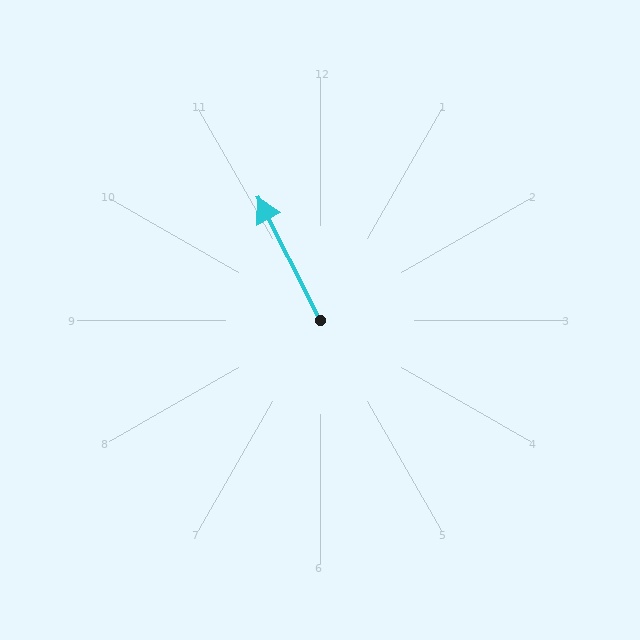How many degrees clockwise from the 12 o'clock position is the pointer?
Approximately 333 degrees.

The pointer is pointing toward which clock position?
Roughly 11 o'clock.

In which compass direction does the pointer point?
Northwest.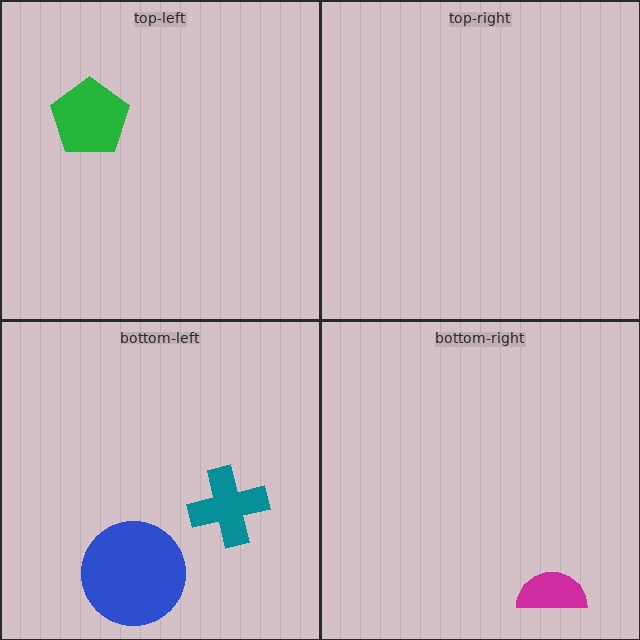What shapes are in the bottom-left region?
The teal cross, the blue circle.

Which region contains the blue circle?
The bottom-left region.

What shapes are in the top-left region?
The green pentagon.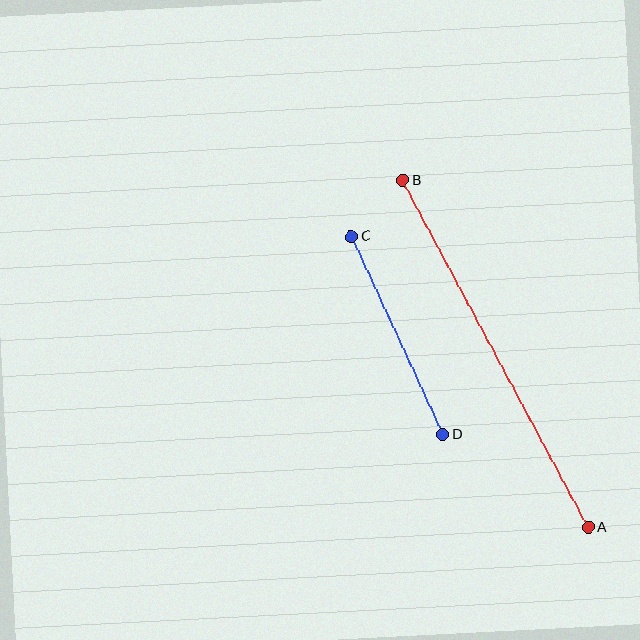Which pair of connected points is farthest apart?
Points A and B are farthest apart.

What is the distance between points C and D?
The distance is approximately 218 pixels.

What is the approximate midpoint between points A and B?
The midpoint is at approximately (495, 354) pixels.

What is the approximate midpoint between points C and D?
The midpoint is at approximately (397, 336) pixels.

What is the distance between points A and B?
The distance is approximately 394 pixels.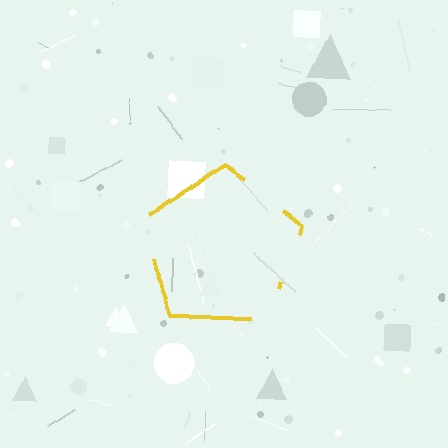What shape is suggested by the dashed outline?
The dashed outline suggests a pentagon.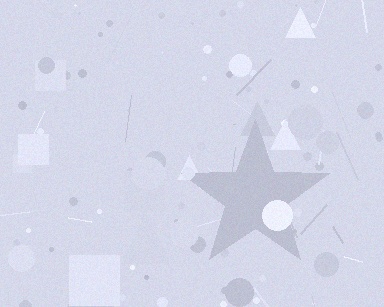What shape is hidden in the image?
A star is hidden in the image.